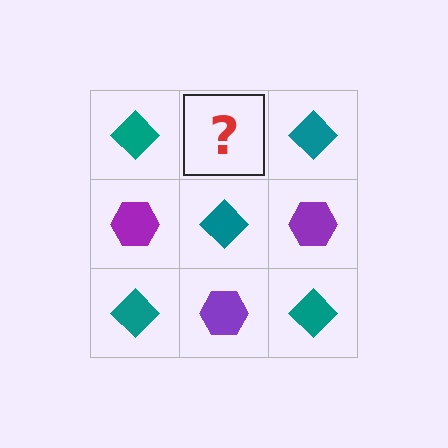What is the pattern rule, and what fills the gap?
The rule is that it alternates teal diamond and purple hexagon in a checkerboard pattern. The gap should be filled with a purple hexagon.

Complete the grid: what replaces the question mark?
The question mark should be replaced with a purple hexagon.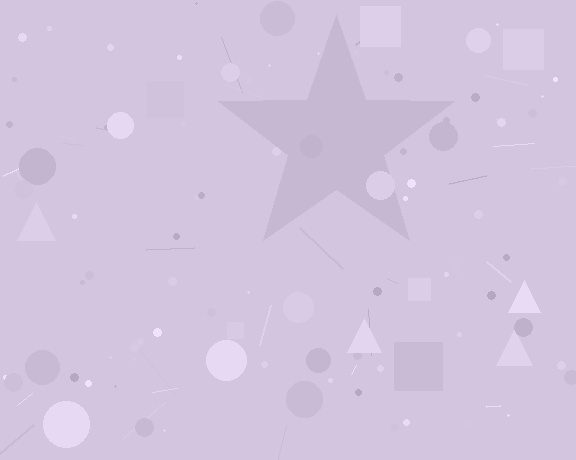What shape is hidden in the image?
A star is hidden in the image.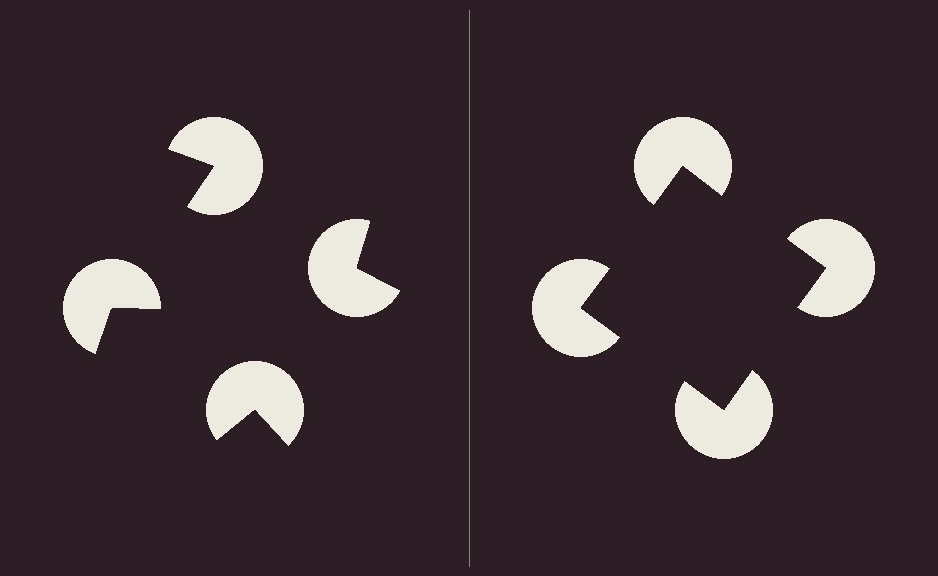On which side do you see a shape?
An illusory square appears on the right side. On the left side the wedge cuts are rotated, so no coherent shape forms.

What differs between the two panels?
The pac-man discs are positioned identically on both sides; only the wedge orientations differ. On the right they align to a square; on the left they are misaligned.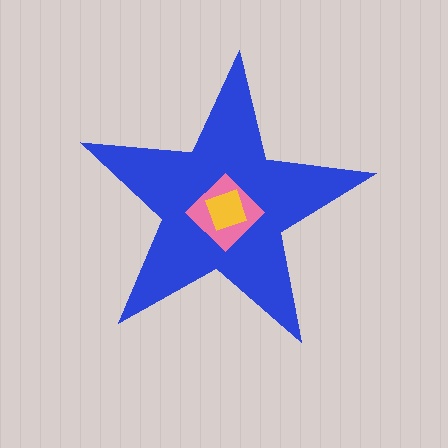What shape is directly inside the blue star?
The pink diamond.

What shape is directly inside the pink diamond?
The yellow square.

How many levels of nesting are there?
3.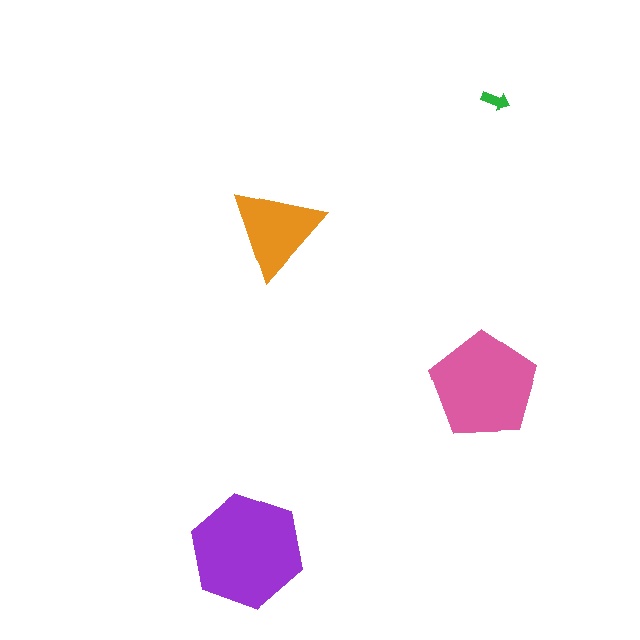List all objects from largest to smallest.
The purple hexagon, the pink pentagon, the orange triangle, the green arrow.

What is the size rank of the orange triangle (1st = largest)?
3rd.